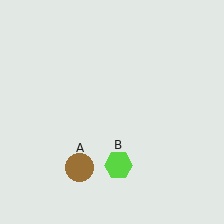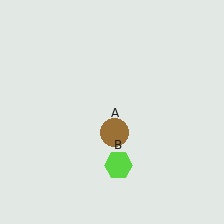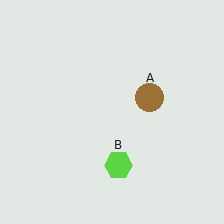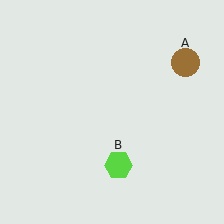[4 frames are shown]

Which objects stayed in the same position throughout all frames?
Lime hexagon (object B) remained stationary.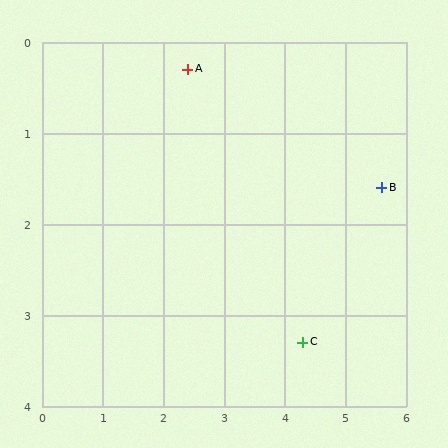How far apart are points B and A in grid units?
Points B and A are about 3.5 grid units apart.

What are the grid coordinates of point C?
Point C is at approximately (4.3, 3.3).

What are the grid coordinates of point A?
Point A is at approximately (2.4, 0.3).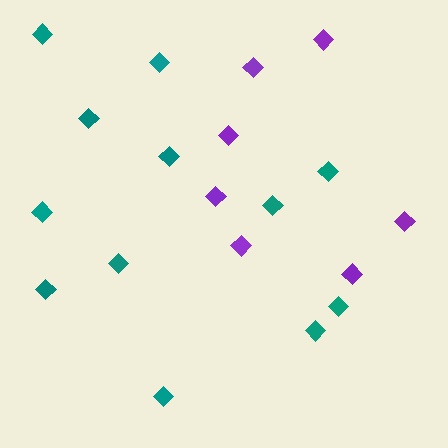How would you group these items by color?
There are 2 groups: one group of teal diamonds (12) and one group of purple diamonds (7).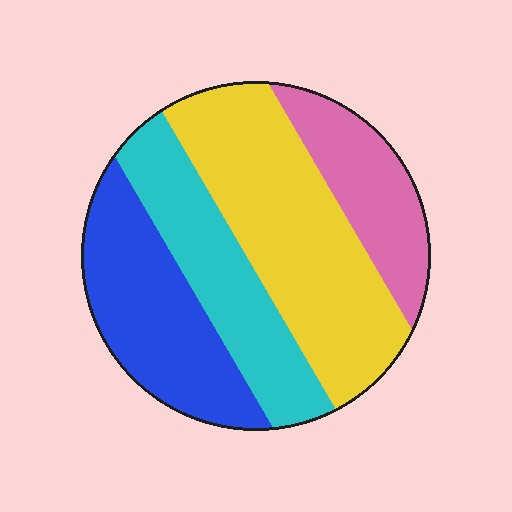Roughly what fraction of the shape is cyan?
Cyan covers around 20% of the shape.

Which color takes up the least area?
Pink, at roughly 15%.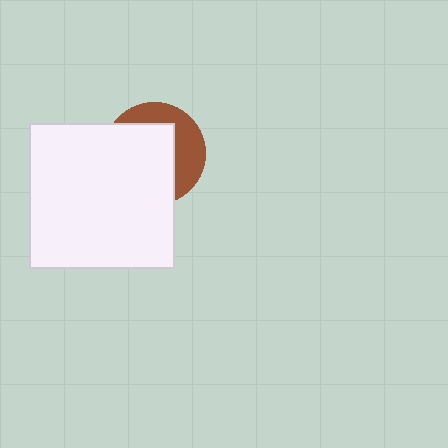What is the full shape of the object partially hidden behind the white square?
The partially hidden object is a brown circle.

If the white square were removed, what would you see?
You would see the complete brown circle.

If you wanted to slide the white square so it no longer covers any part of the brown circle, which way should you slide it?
Slide it toward the lower-left — that is the most direct way to separate the two shapes.